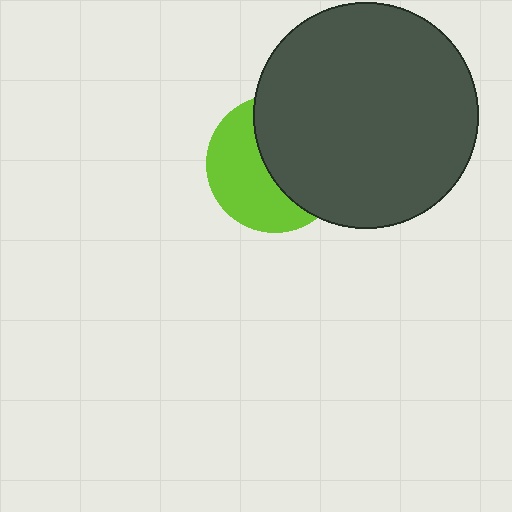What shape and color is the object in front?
The object in front is a dark gray circle.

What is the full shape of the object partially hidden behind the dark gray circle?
The partially hidden object is a lime circle.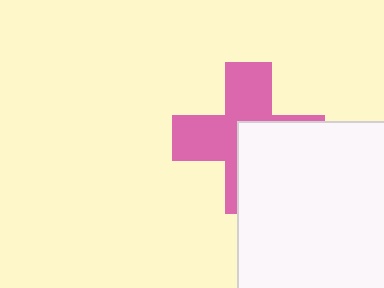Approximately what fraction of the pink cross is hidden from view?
Roughly 44% of the pink cross is hidden behind the white square.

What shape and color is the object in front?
The object in front is a white square.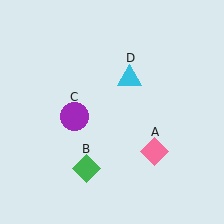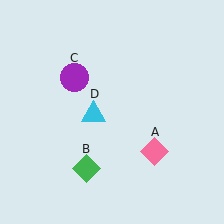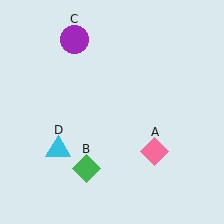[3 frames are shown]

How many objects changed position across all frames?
2 objects changed position: purple circle (object C), cyan triangle (object D).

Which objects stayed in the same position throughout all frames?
Pink diamond (object A) and green diamond (object B) remained stationary.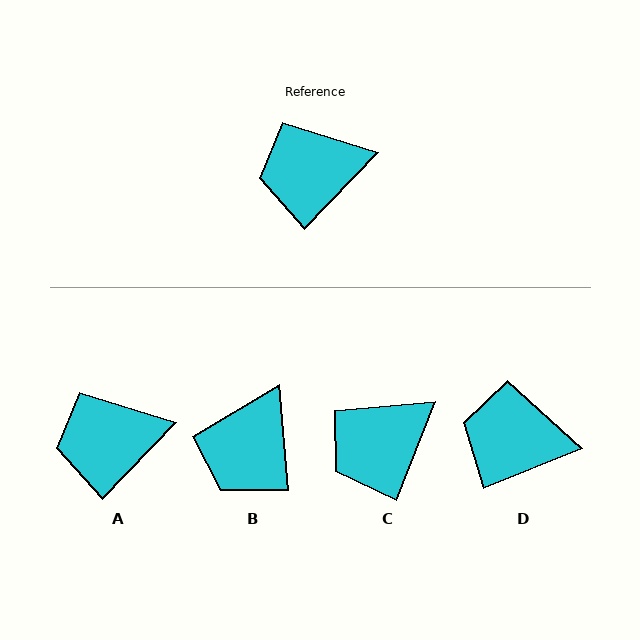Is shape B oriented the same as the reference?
No, it is off by about 49 degrees.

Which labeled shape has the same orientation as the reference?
A.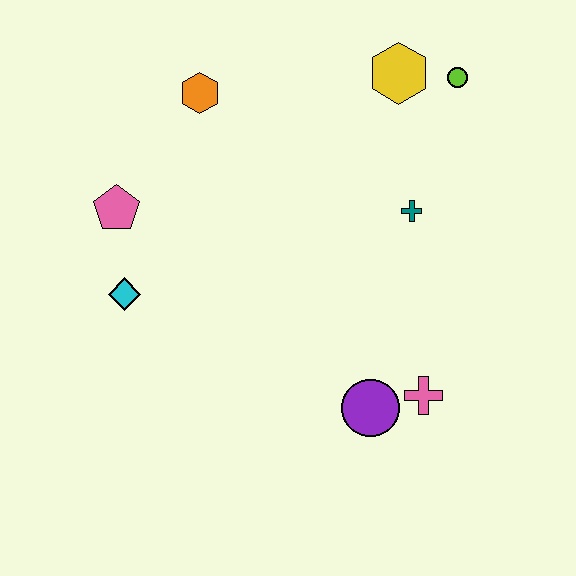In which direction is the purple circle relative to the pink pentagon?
The purple circle is to the right of the pink pentagon.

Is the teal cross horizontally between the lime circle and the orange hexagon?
Yes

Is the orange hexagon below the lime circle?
Yes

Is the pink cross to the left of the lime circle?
Yes